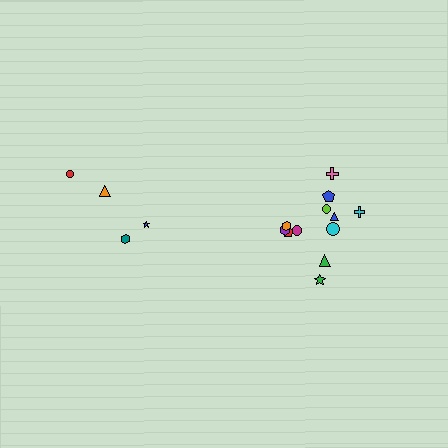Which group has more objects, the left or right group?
The right group.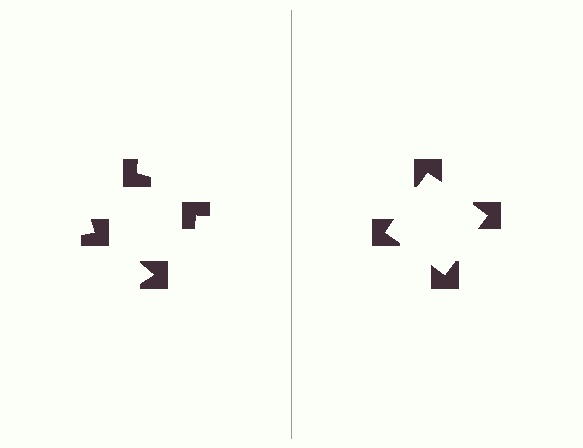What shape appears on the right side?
An illusory square.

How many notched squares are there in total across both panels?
8 — 4 on each side.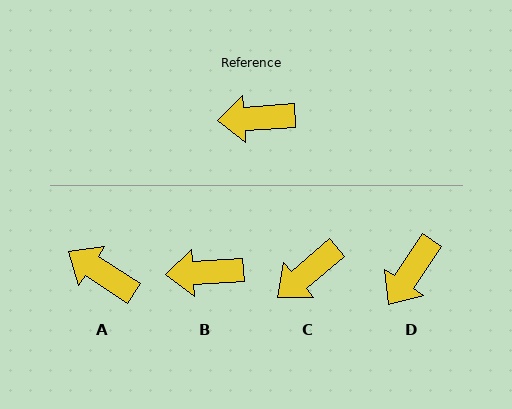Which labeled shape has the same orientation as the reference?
B.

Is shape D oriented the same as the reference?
No, it is off by about 53 degrees.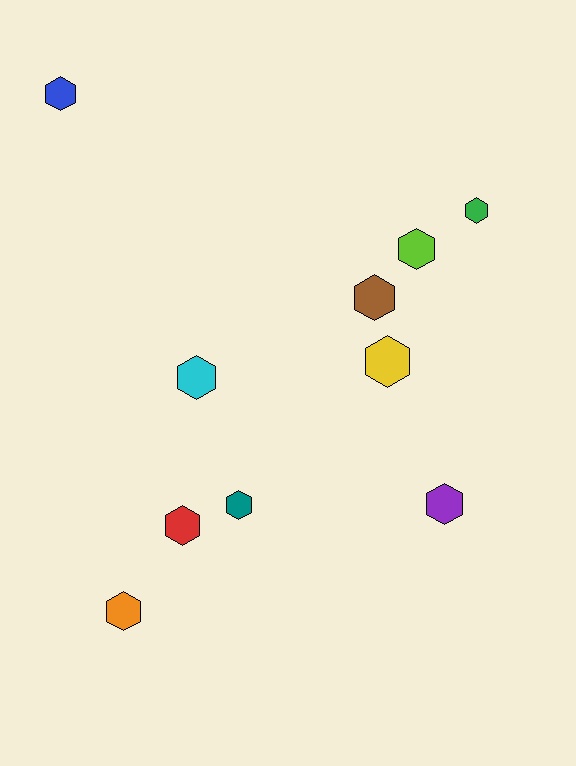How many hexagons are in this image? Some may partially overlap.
There are 10 hexagons.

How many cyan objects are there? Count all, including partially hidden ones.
There is 1 cyan object.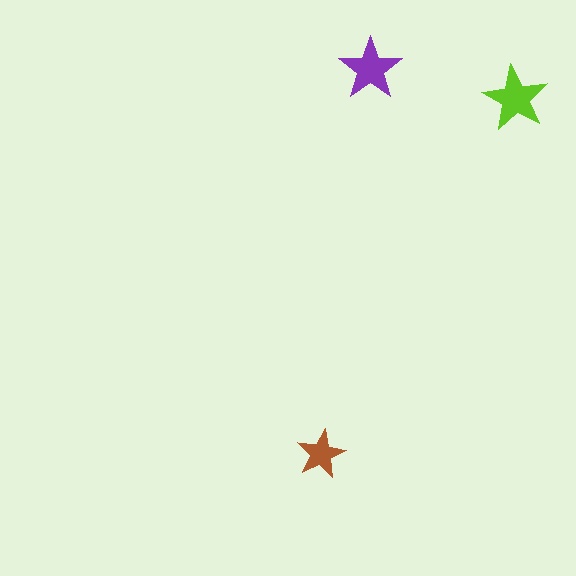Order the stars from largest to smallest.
the lime one, the purple one, the brown one.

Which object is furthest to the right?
The lime star is rightmost.